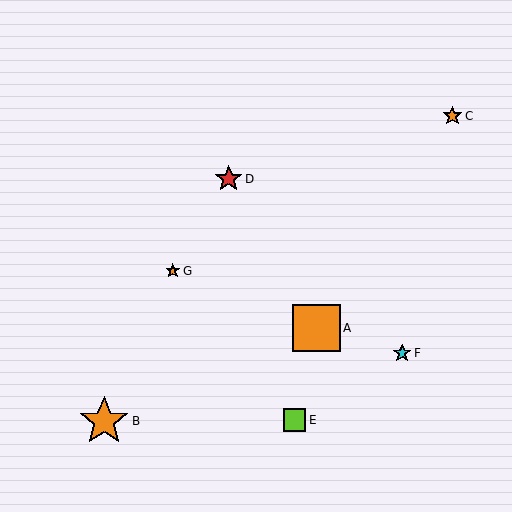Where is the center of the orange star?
The center of the orange star is at (104, 421).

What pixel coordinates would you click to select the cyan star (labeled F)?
Click at (402, 353) to select the cyan star F.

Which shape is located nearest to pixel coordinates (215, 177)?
The red star (labeled D) at (229, 179) is nearest to that location.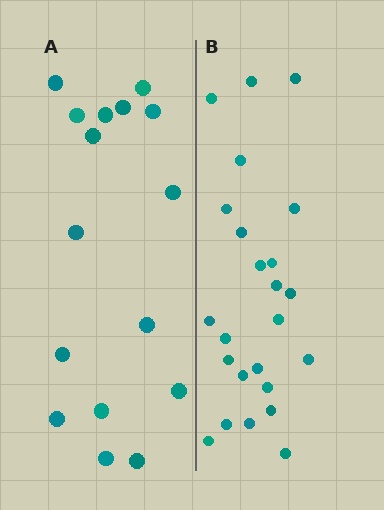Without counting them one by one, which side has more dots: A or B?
Region B (the right region) has more dots.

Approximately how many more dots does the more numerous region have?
Region B has roughly 8 or so more dots than region A.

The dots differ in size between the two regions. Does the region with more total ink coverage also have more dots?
No. Region A has more total ink coverage because its dots are larger, but region B actually contains more individual dots. Total area can be misleading — the number of items is what matters here.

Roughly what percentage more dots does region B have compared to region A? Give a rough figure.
About 50% more.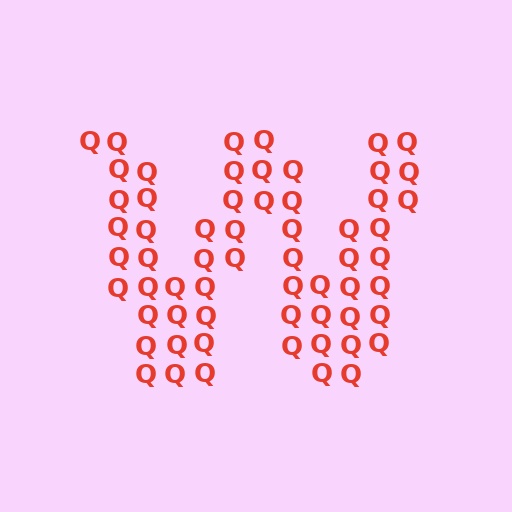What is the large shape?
The large shape is the letter W.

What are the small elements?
The small elements are letter Q's.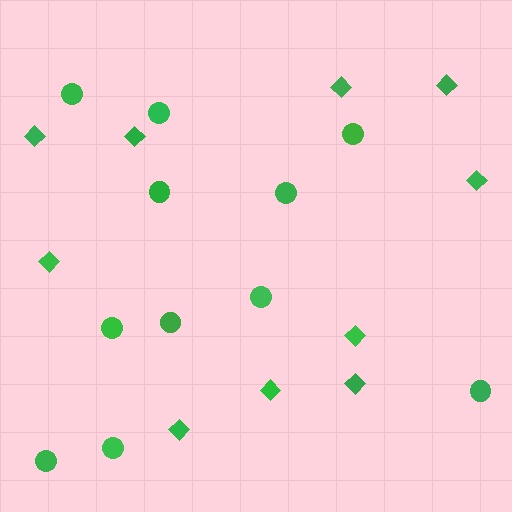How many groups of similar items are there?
There are 2 groups: one group of diamonds (10) and one group of circles (11).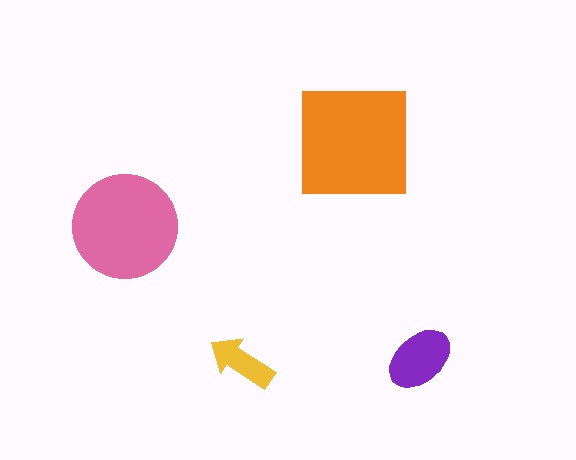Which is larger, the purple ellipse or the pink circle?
The pink circle.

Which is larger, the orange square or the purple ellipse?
The orange square.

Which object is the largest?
The orange square.